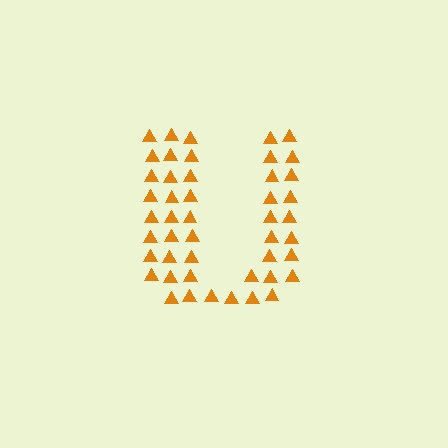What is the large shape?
The large shape is the letter U.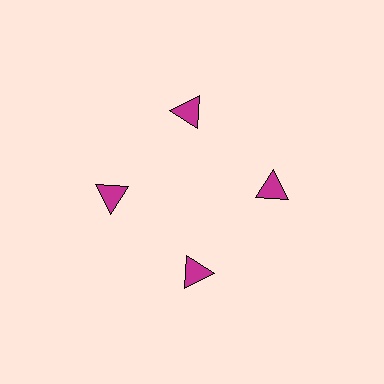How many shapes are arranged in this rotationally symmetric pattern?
There are 4 shapes, arranged in 4 groups of 1.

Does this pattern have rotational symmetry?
Yes, this pattern has 4-fold rotational symmetry. It looks the same after rotating 90 degrees around the center.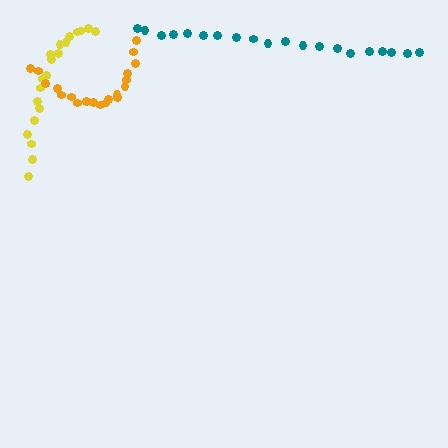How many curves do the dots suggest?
There are 3 distinct paths.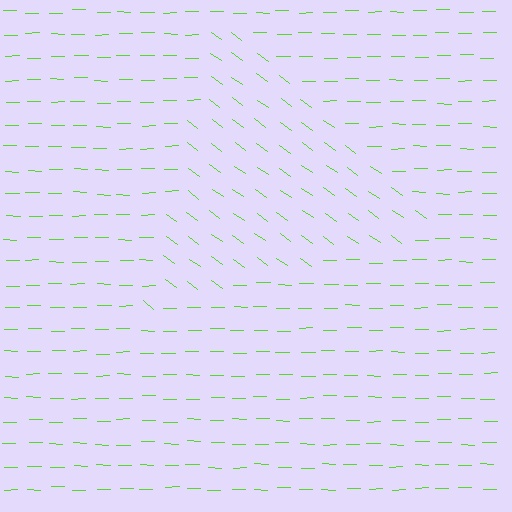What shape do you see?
I see a triangle.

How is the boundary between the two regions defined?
The boundary is defined purely by a change in line orientation (approximately 36 degrees difference). All lines are the same color and thickness.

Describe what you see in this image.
The image is filled with small lime line segments. A triangle region in the image has lines oriented differently from the surrounding lines, creating a visible texture boundary.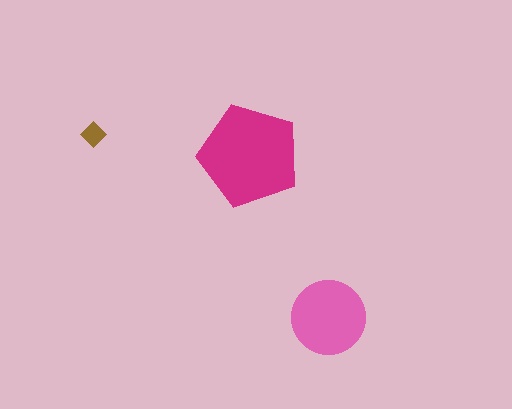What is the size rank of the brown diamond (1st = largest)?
3rd.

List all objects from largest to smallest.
The magenta pentagon, the pink circle, the brown diamond.